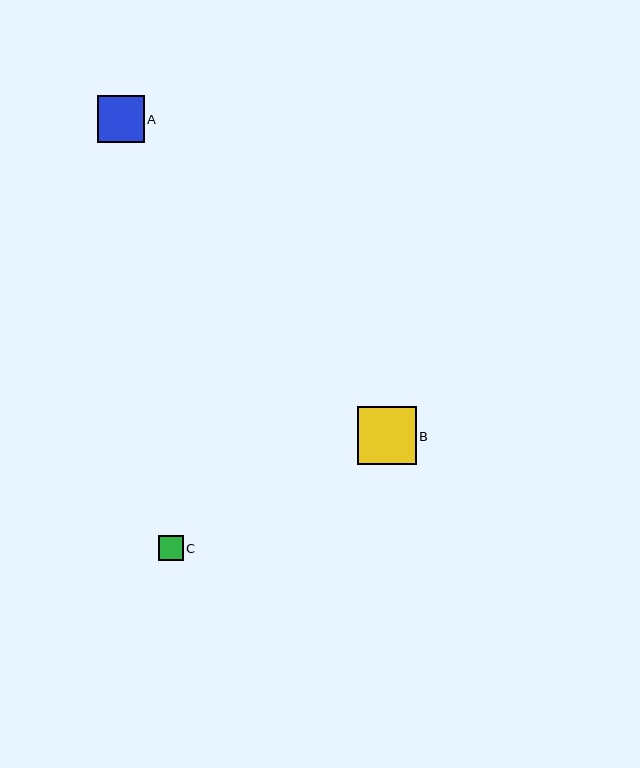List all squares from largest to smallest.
From largest to smallest: B, A, C.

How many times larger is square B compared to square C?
Square B is approximately 2.4 times the size of square C.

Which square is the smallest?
Square C is the smallest with a size of approximately 24 pixels.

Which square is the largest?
Square B is the largest with a size of approximately 59 pixels.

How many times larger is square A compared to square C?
Square A is approximately 1.9 times the size of square C.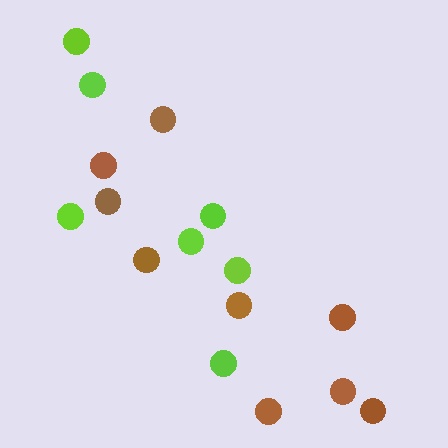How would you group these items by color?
There are 2 groups: one group of lime circles (7) and one group of brown circles (9).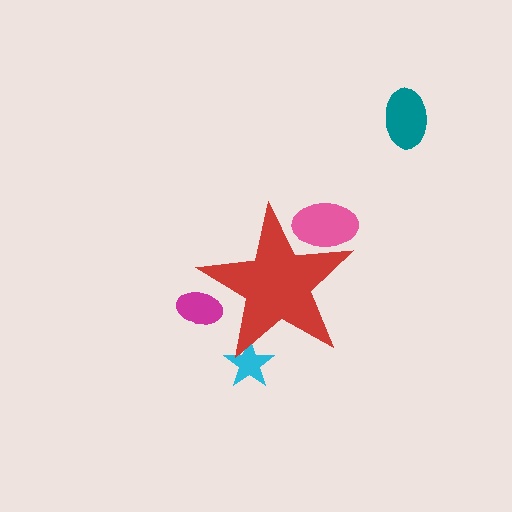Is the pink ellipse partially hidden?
Yes, the pink ellipse is partially hidden behind the red star.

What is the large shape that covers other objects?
A red star.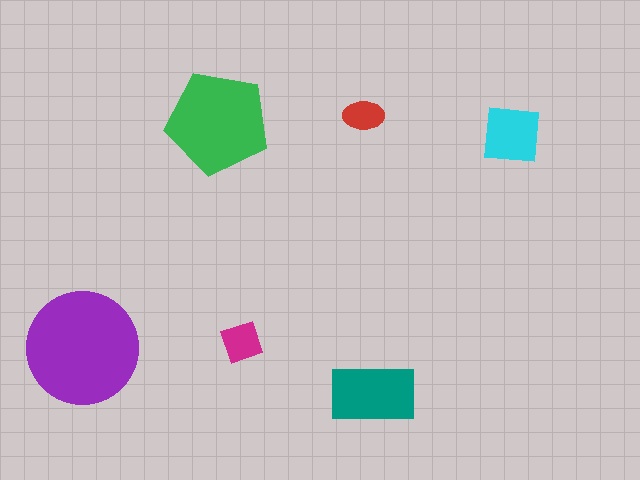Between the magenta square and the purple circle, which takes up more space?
The purple circle.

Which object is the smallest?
The red ellipse.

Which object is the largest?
The purple circle.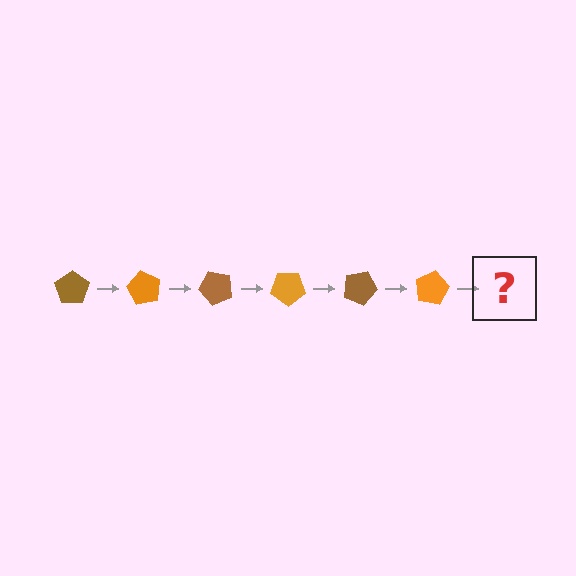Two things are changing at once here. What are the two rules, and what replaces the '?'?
The two rules are that it rotates 60 degrees each step and the color cycles through brown and orange. The '?' should be a brown pentagon, rotated 360 degrees from the start.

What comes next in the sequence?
The next element should be a brown pentagon, rotated 360 degrees from the start.